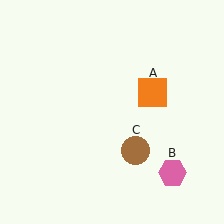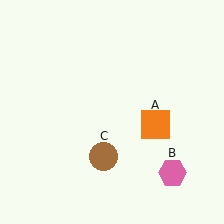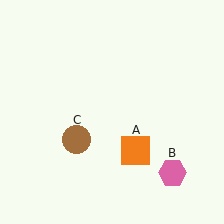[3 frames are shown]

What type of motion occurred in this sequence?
The orange square (object A), brown circle (object C) rotated clockwise around the center of the scene.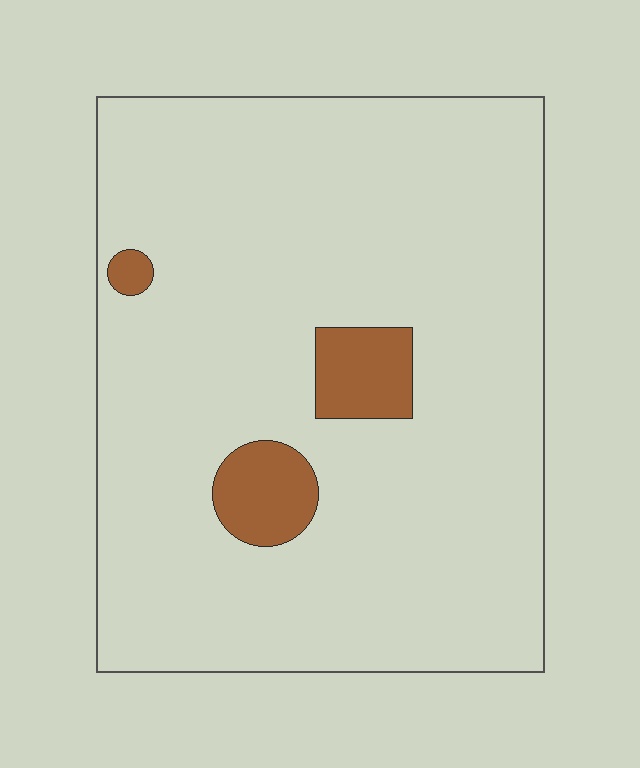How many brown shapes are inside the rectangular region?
3.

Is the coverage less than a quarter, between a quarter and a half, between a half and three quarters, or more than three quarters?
Less than a quarter.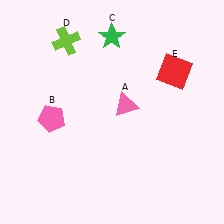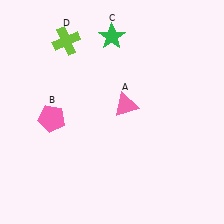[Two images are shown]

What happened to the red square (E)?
The red square (E) was removed in Image 2. It was in the top-right area of Image 1.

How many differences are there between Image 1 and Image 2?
There is 1 difference between the two images.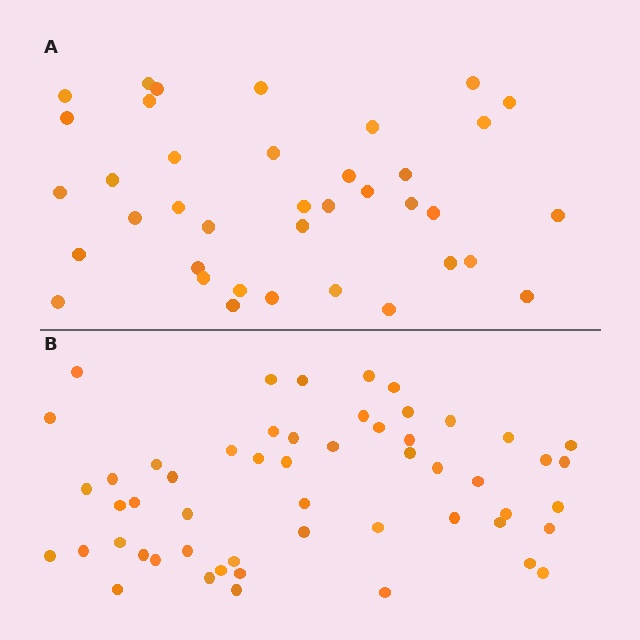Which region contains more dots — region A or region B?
Region B (the bottom region) has more dots.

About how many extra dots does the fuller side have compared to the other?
Region B has approximately 15 more dots than region A.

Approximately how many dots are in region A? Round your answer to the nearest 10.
About 40 dots. (The exact count is 38, which rounds to 40.)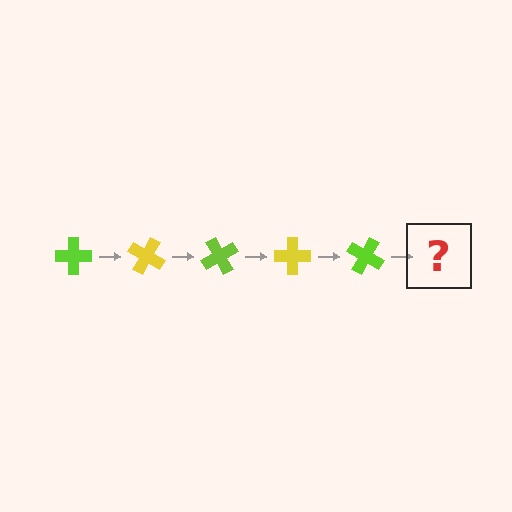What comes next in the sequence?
The next element should be a yellow cross, rotated 150 degrees from the start.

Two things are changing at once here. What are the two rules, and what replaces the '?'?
The two rules are that it rotates 30 degrees each step and the color cycles through lime and yellow. The '?' should be a yellow cross, rotated 150 degrees from the start.